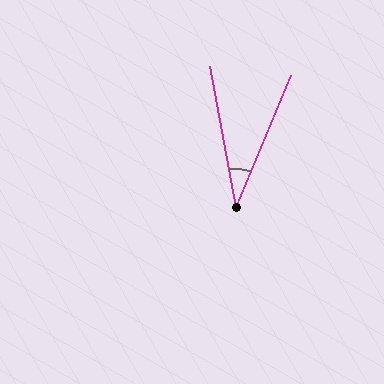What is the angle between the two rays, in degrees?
Approximately 33 degrees.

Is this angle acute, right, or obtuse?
It is acute.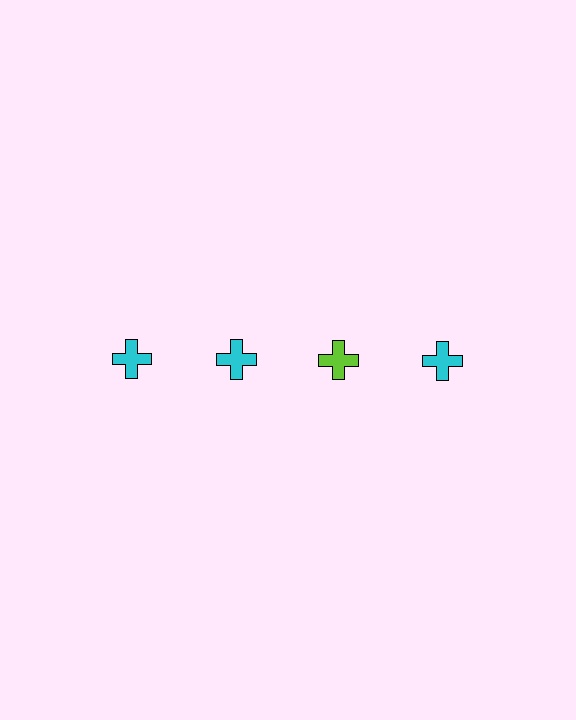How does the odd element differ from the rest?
It has a different color: lime instead of cyan.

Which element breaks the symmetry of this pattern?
The lime cross in the top row, center column breaks the symmetry. All other shapes are cyan crosses.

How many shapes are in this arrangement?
There are 4 shapes arranged in a grid pattern.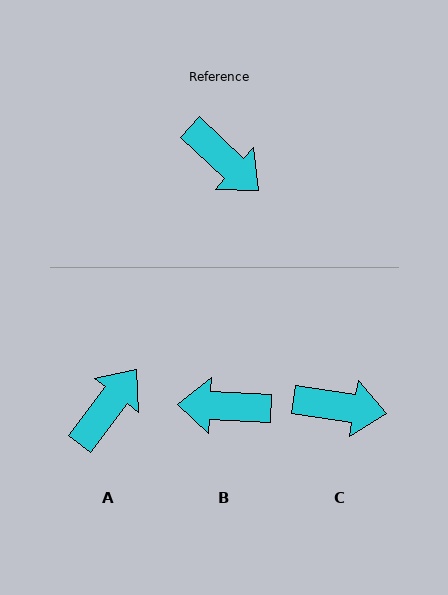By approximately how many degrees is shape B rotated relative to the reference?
Approximately 140 degrees clockwise.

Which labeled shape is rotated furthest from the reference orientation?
B, about 140 degrees away.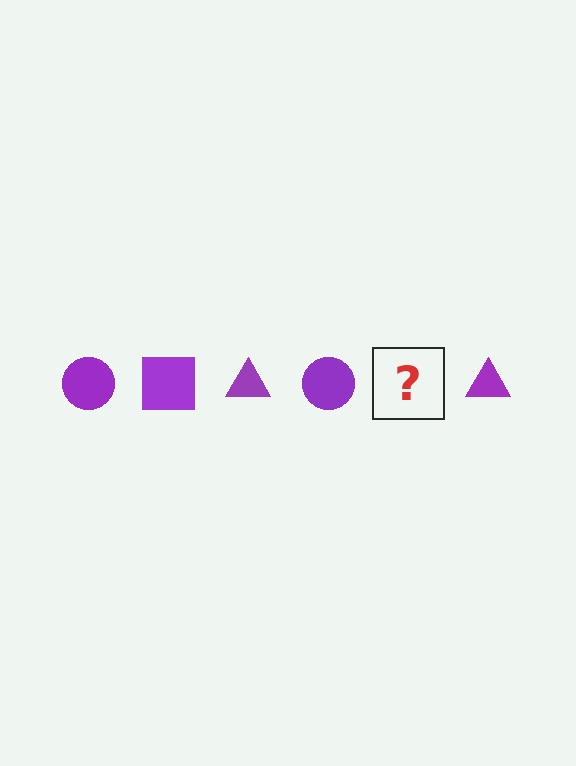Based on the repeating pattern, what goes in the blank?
The blank should be a purple square.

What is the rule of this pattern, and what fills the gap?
The rule is that the pattern cycles through circle, square, triangle shapes in purple. The gap should be filled with a purple square.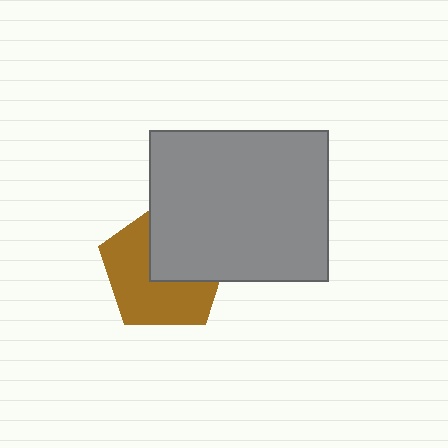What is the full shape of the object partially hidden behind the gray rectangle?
The partially hidden object is a brown pentagon.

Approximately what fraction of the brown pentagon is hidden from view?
Roughly 42% of the brown pentagon is hidden behind the gray rectangle.